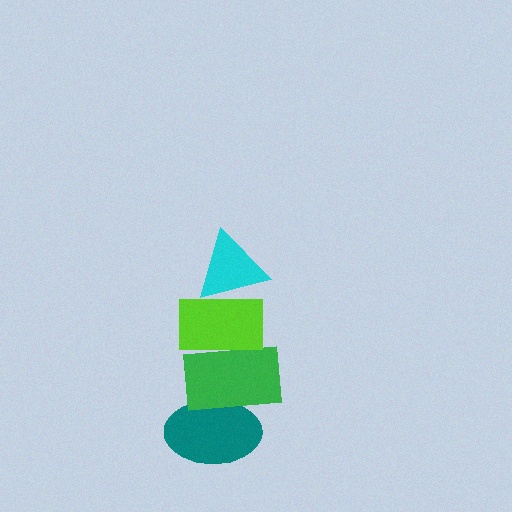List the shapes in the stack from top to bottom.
From top to bottom: the cyan triangle, the lime rectangle, the green rectangle, the teal ellipse.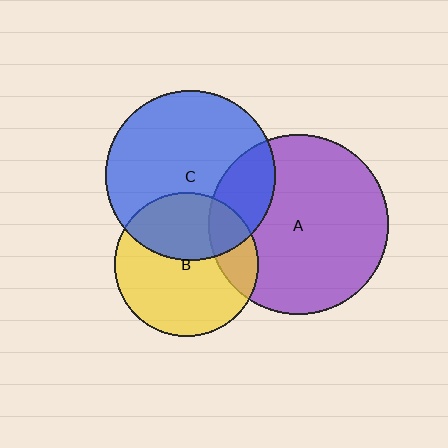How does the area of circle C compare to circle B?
Approximately 1.4 times.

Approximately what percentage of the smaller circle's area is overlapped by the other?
Approximately 40%.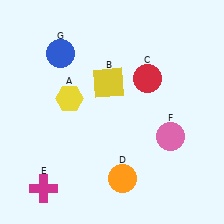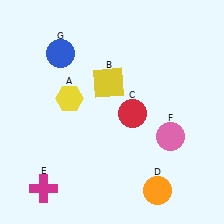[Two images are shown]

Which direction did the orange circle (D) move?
The orange circle (D) moved right.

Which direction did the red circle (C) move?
The red circle (C) moved down.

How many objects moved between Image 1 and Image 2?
2 objects moved between the two images.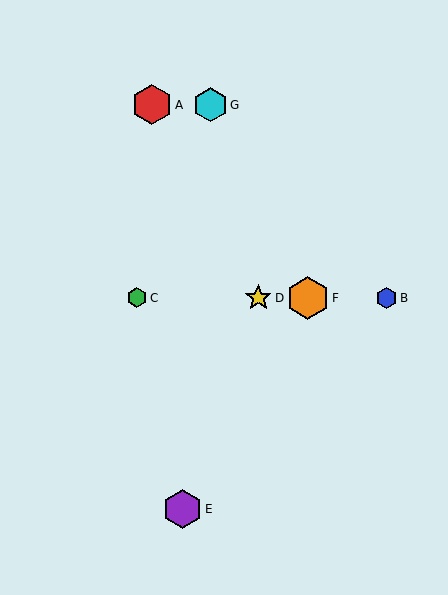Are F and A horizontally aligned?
No, F is at y≈298 and A is at y≈105.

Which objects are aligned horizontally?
Objects B, C, D, F are aligned horizontally.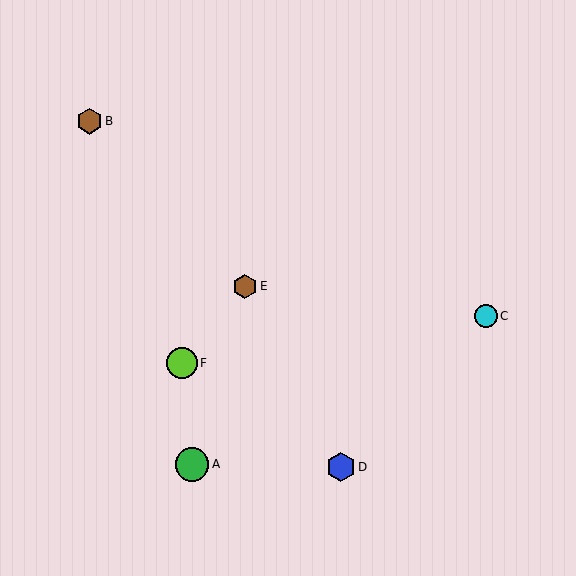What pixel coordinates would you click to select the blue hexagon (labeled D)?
Click at (341, 467) to select the blue hexagon D.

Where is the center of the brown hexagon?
The center of the brown hexagon is at (90, 121).